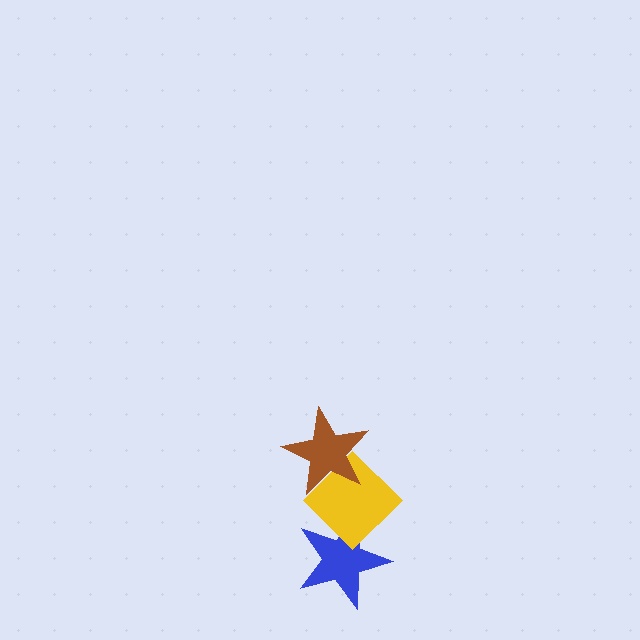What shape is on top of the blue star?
The yellow diamond is on top of the blue star.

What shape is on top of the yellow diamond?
The brown star is on top of the yellow diamond.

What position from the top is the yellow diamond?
The yellow diamond is 2nd from the top.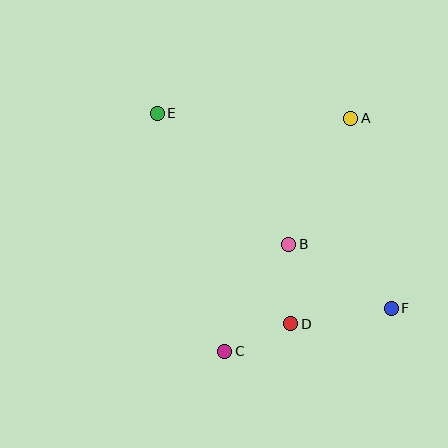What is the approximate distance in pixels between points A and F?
The distance between A and F is approximately 194 pixels.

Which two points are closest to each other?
Points C and D are closest to each other.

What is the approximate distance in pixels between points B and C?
The distance between B and C is approximately 124 pixels.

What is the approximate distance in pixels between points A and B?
The distance between A and B is approximately 141 pixels.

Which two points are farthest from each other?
Points E and F are farthest from each other.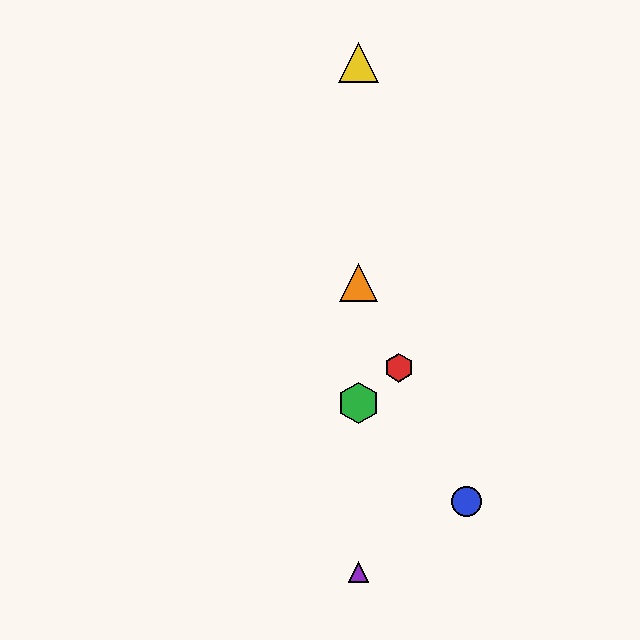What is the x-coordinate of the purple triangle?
The purple triangle is at x≈359.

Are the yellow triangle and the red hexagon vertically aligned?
No, the yellow triangle is at x≈359 and the red hexagon is at x≈399.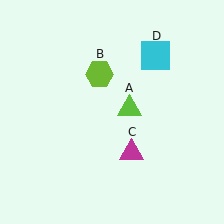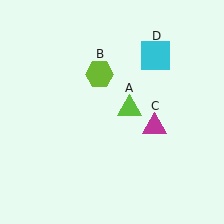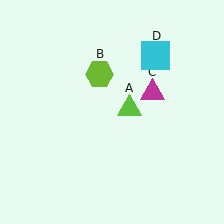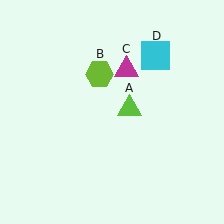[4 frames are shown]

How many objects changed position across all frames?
1 object changed position: magenta triangle (object C).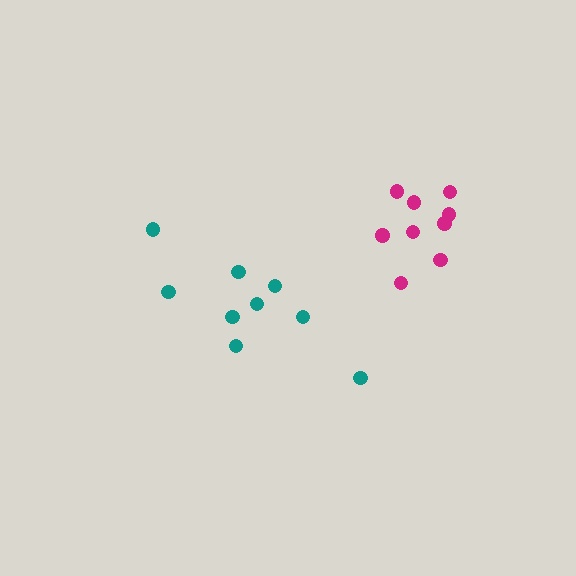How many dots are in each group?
Group 1: 9 dots, Group 2: 9 dots (18 total).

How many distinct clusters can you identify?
There are 2 distinct clusters.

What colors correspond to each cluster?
The clusters are colored: teal, magenta.